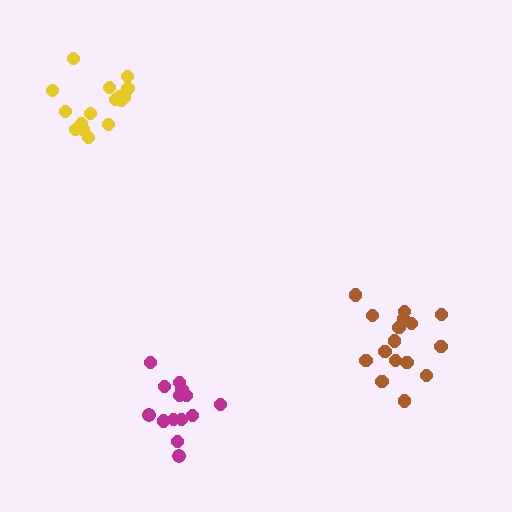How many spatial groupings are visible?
There are 3 spatial groupings.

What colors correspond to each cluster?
The clusters are colored: magenta, brown, yellow.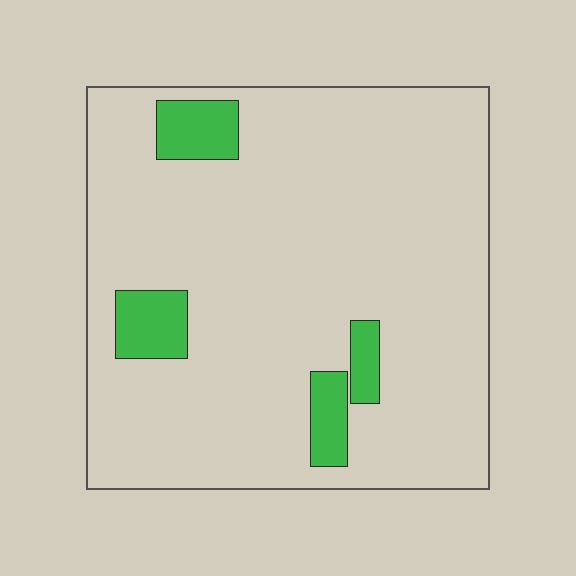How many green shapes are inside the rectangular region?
4.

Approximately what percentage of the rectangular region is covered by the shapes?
Approximately 10%.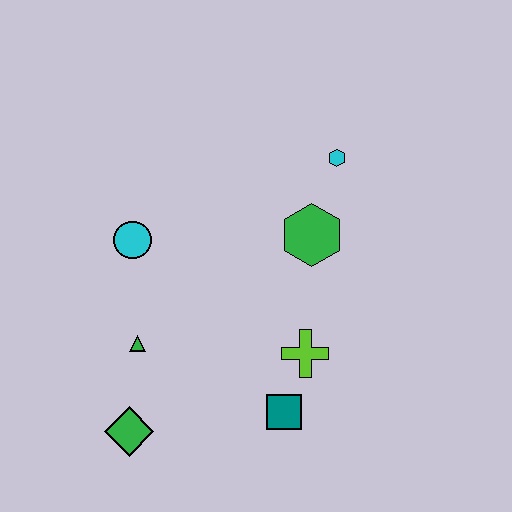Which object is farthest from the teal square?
The cyan hexagon is farthest from the teal square.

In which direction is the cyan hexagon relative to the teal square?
The cyan hexagon is above the teal square.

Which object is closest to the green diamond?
The green triangle is closest to the green diamond.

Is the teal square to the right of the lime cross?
No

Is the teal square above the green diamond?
Yes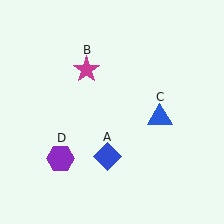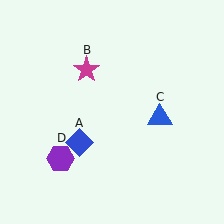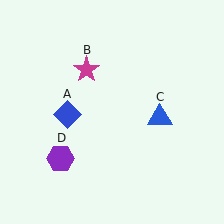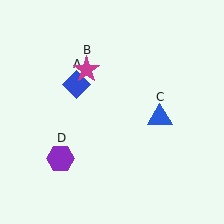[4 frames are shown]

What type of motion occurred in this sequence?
The blue diamond (object A) rotated clockwise around the center of the scene.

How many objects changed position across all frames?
1 object changed position: blue diamond (object A).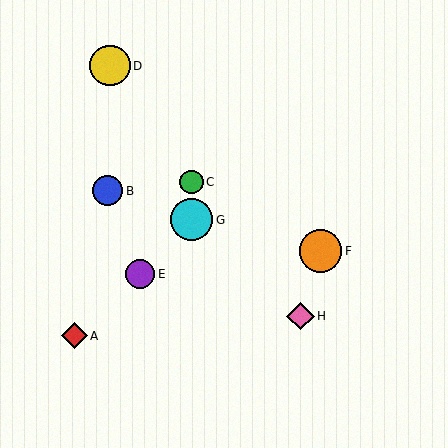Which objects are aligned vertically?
Objects C, G are aligned vertically.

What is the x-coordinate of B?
Object B is at x≈108.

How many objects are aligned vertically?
2 objects (C, G) are aligned vertically.